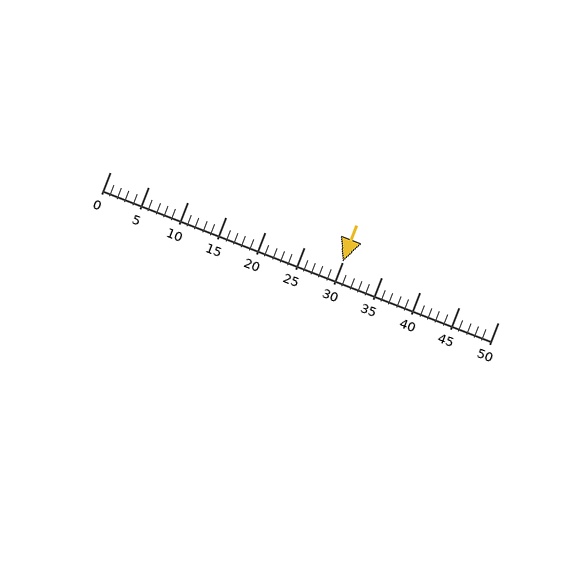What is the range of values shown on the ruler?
The ruler shows values from 0 to 50.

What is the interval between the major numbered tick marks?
The major tick marks are spaced 5 units apart.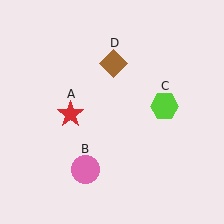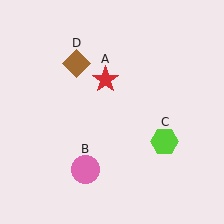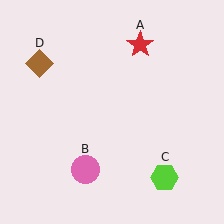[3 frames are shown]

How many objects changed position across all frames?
3 objects changed position: red star (object A), lime hexagon (object C), brown diamond (object D).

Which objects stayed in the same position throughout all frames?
Pink circle (object B) remained stationary.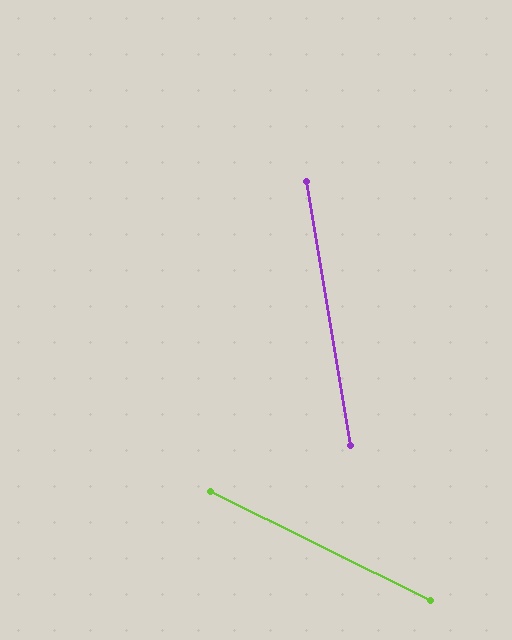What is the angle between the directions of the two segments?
Approximately 54 degrees.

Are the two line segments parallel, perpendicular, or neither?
Neither parallel nor perpendicular — they differ by about 54°.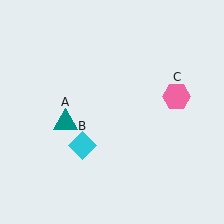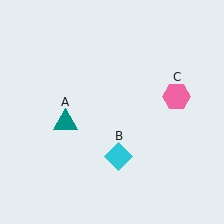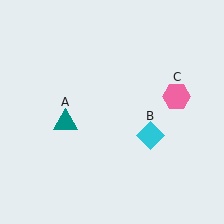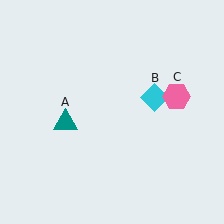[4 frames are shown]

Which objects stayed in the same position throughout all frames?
Teal triangle (object A) and pink hexagon (object C) remained stationary.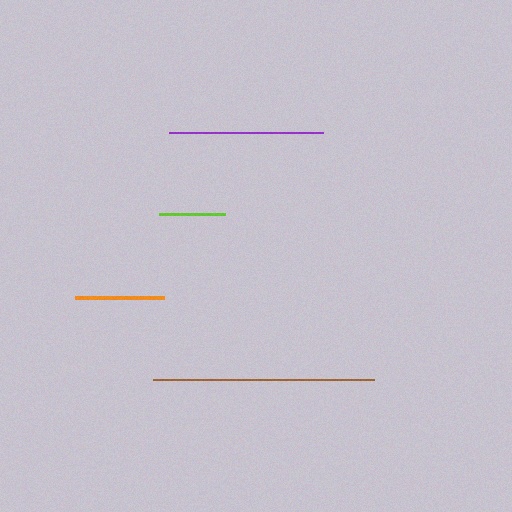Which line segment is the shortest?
The lime line is the shortest at approximately 66 pixels.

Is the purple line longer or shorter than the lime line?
The purple line is longer than the lime line.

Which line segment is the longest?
The brown line is the longest at approximately 221 pixels.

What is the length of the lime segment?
The lime segment is approximately 66 pixels long.